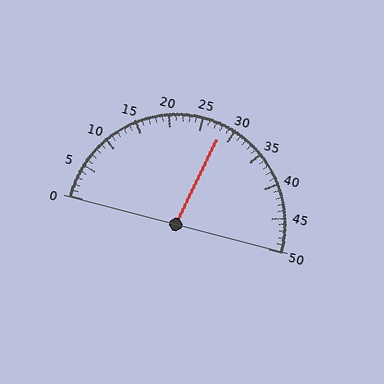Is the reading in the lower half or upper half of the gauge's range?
The reading is in the upper half of the range (0 to 50).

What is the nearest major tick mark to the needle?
The nearest major tick mark is 30.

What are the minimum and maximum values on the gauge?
The gauge ranges from 0 to 50.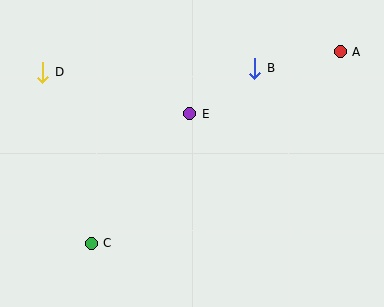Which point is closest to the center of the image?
Point E at (190, 114) is closest to the center.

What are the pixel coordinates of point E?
Point E is at (190, 114).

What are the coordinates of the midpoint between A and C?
The midpoint between A and C is at (216, 147).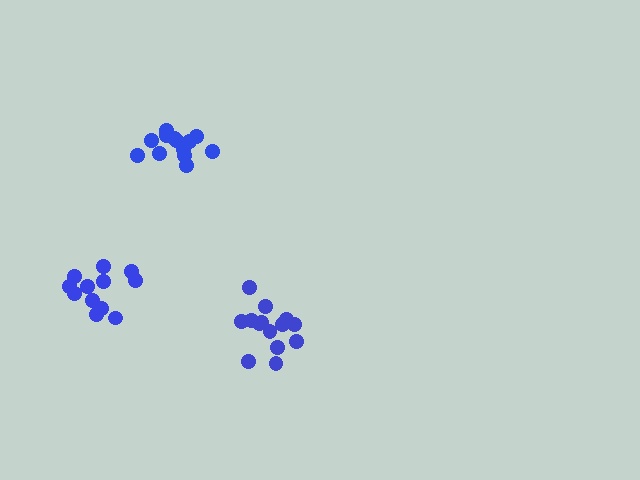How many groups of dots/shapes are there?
There are 3 groups.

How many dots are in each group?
Group 1: 14 dots, Group 2: 14 dots, Group 3: 12 dots (40 total).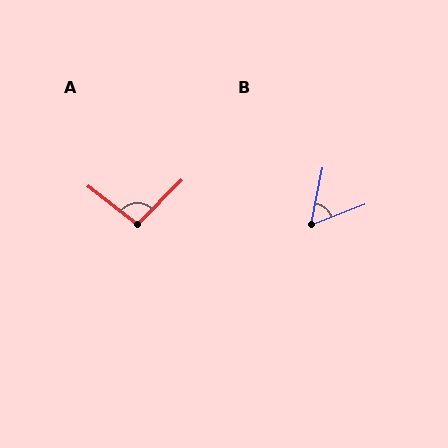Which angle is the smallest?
B, at approximately 58 degrees.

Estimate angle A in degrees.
Approximately 97 degrees.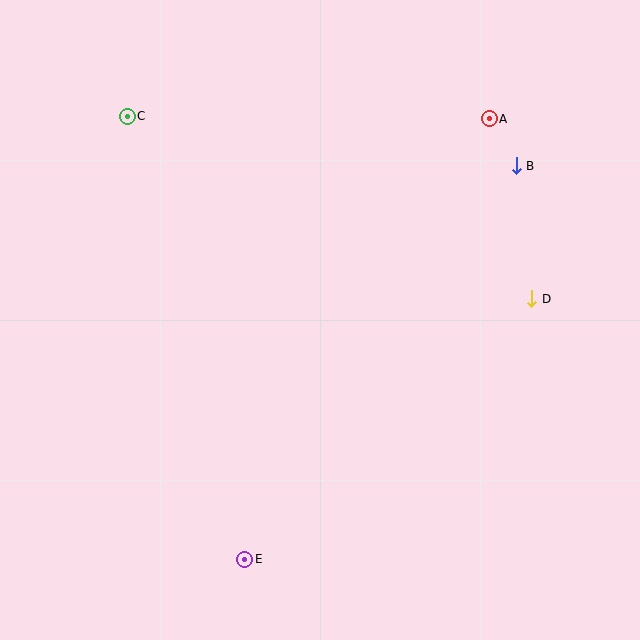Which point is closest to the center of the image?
Point D at (532, 299) is closest to the center.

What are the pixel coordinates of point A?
Point A is at (489, 119).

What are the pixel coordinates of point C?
Point C is at (127, 116).